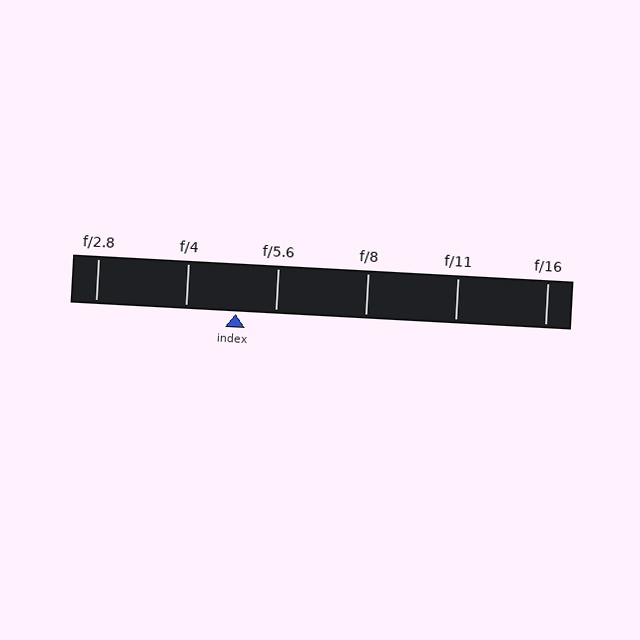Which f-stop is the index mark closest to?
The index mark is closest to f/5.6.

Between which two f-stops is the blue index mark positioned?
The index mark is between f/4 and f/5.6.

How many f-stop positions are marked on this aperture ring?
There are 6 f-stop positions marked.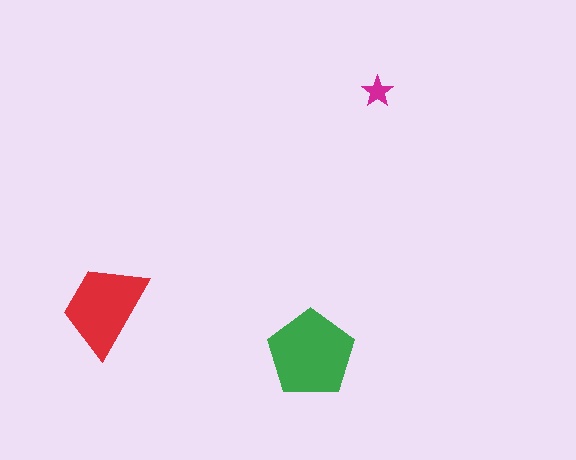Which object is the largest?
The green pentagon.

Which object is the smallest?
The magenta star.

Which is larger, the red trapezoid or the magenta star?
The red trapezoid.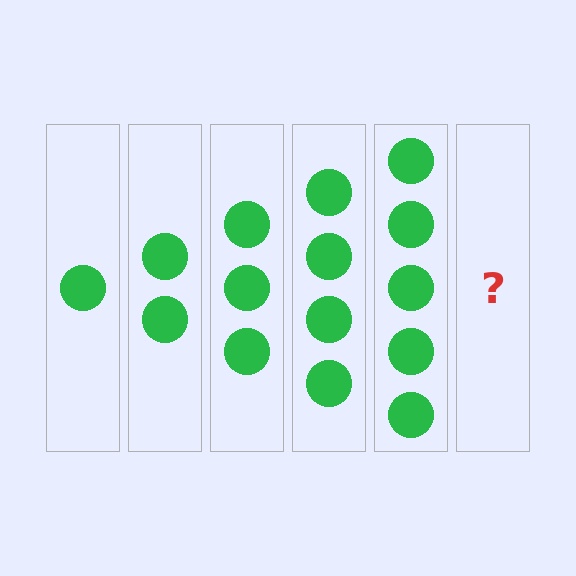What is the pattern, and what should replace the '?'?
The pattern is that each step adds one more circle. The '?' should be 6 circles.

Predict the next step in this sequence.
The next step is 6 circles.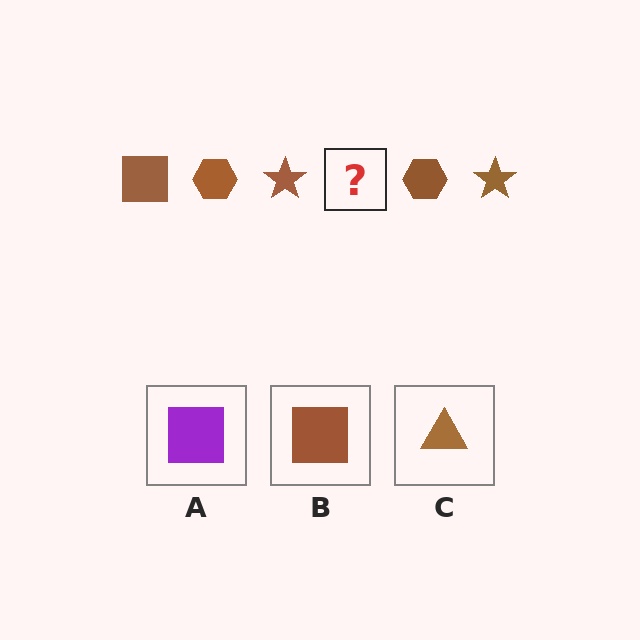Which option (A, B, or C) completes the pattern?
B.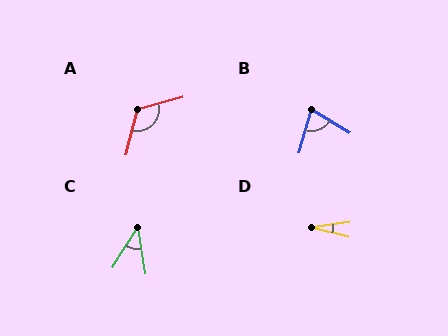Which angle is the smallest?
D, at approximately 23 degrees.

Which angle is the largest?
A, at approximately 119 degrees.